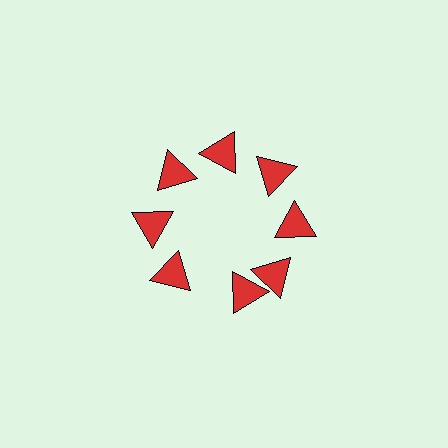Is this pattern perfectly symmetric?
No. The 8 red triangles are arranged in a ring, but one element near the 6 o'clock position is rotated out of alignment along the ring, breaking the 8-fold rotational symmetry.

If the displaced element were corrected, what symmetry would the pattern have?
It would have 8-fold rotational symmetry — the pattern would map onto itself every 45 degrees.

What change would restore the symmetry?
The symmetry would be restored by rotating it back into even spacing with its neighbors so that all 8 triangles sit at equal angles and equal distance from the center.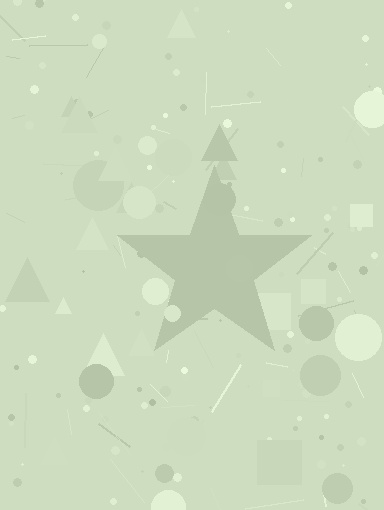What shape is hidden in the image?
A star is hidden in the image.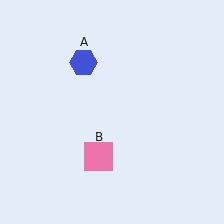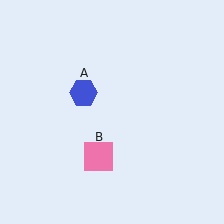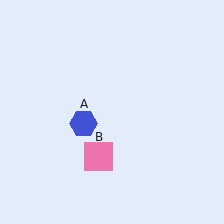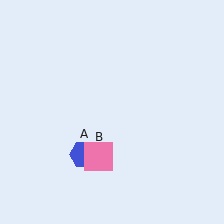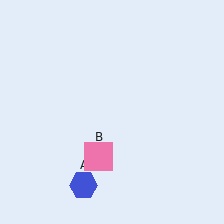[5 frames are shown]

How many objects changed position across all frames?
1 object changed position: blue hexagon (object A).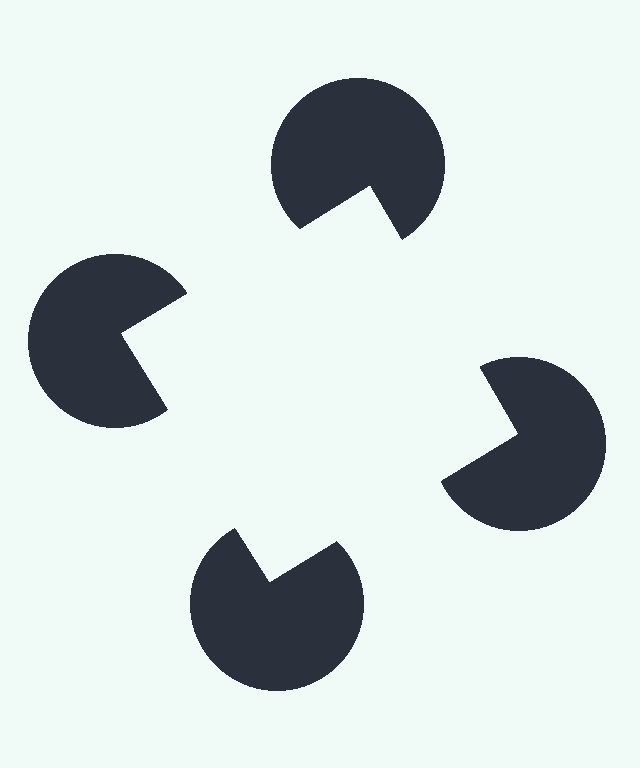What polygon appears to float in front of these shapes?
An illusory square — its edges are inferred from the aligned wedge cuts in the pac-man discs, not physically drawn.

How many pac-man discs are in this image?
There are 4 — one at each vertex of the illusory square.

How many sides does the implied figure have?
4 sides.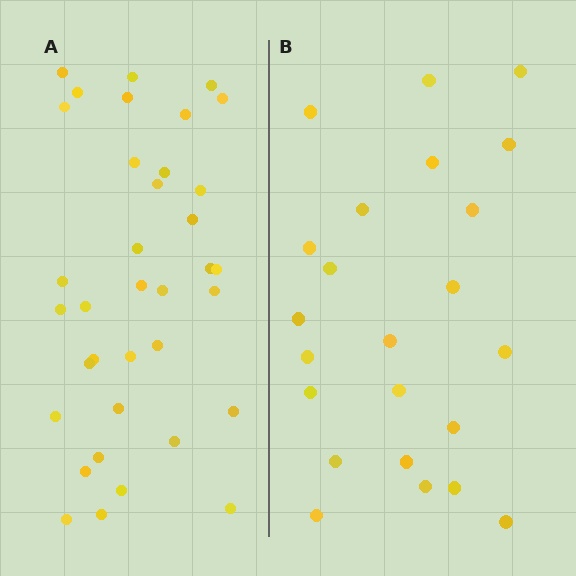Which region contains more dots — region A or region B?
Region A (the left region) has more dots.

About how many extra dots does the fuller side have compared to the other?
Region A has approximately 15 more dots than region B.